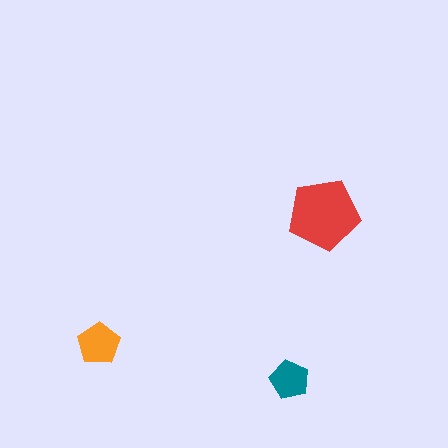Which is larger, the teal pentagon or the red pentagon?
The red one.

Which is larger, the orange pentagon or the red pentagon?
The red one.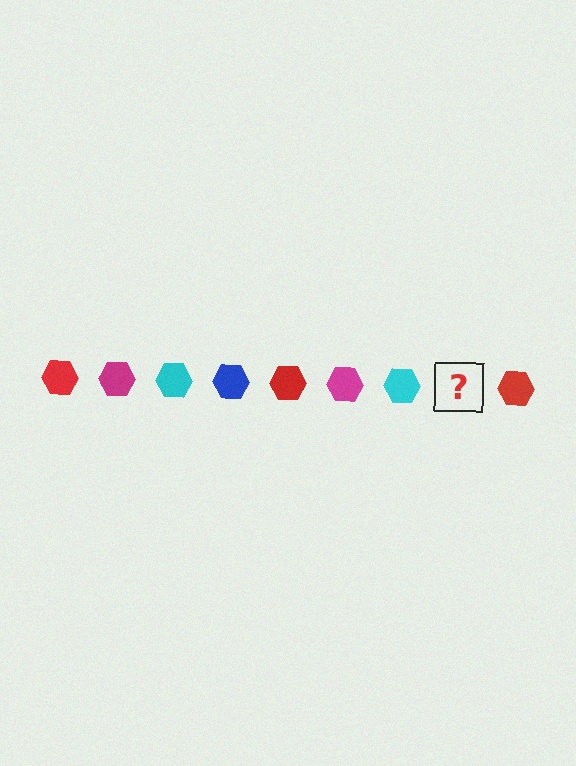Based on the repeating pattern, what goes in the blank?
The blank should be a blue hexagon.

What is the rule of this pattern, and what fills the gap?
The rule is that the pattern cycles through red, magenta, cyan, blue hexagons. The gap should be filled with a blue hexagon.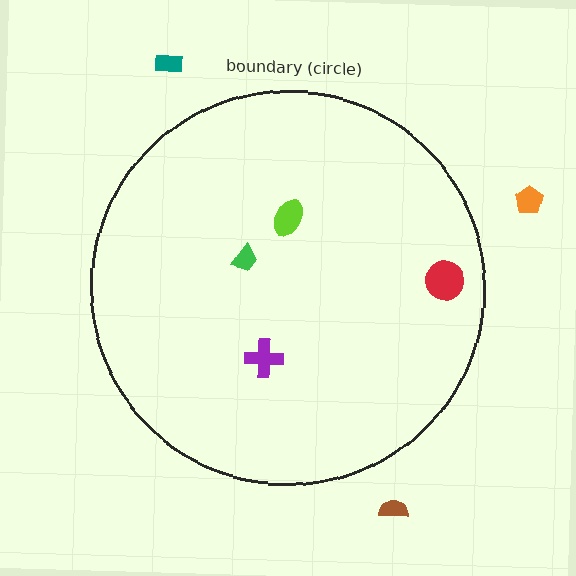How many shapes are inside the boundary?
4 inside, 3 outside.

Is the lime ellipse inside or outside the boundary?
Inside.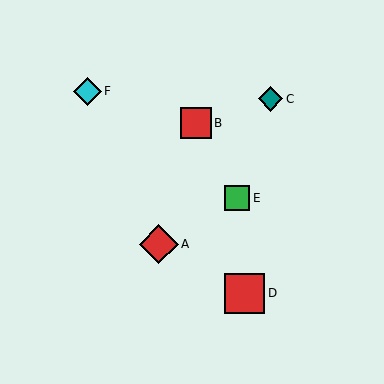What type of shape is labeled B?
Shape B is a red square.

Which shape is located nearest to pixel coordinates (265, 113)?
The teal diamond (labeled C) at (271, 99) is nearest to that location.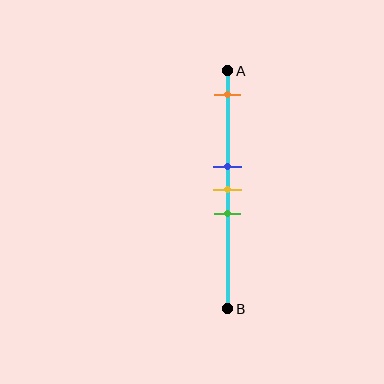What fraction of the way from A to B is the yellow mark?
The yellow mark is approximately 50% (0.5) of the way from A to B.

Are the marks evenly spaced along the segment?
No, the marks are not evenly spaced.